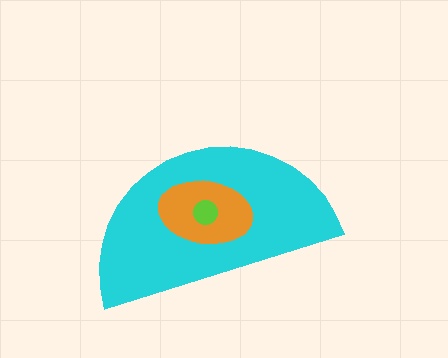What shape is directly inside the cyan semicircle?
The orange ellipse.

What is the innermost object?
The lime circle.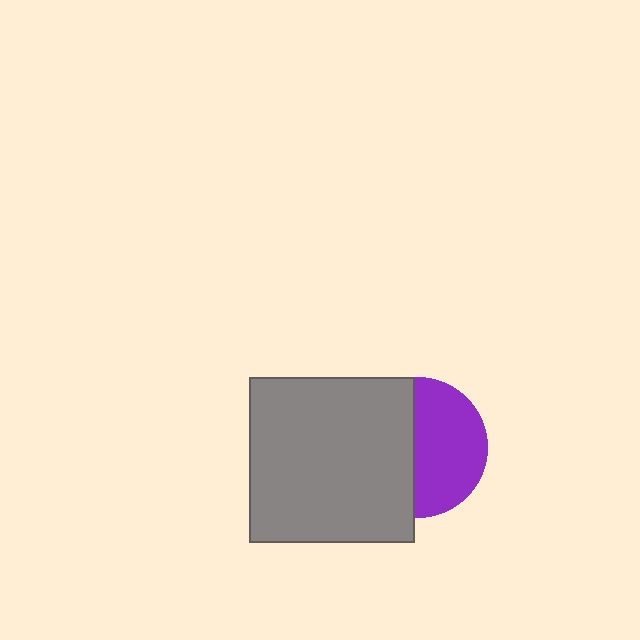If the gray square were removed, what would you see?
You would see the complete purple circle.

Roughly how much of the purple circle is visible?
About half of it is visible (roughly 52%).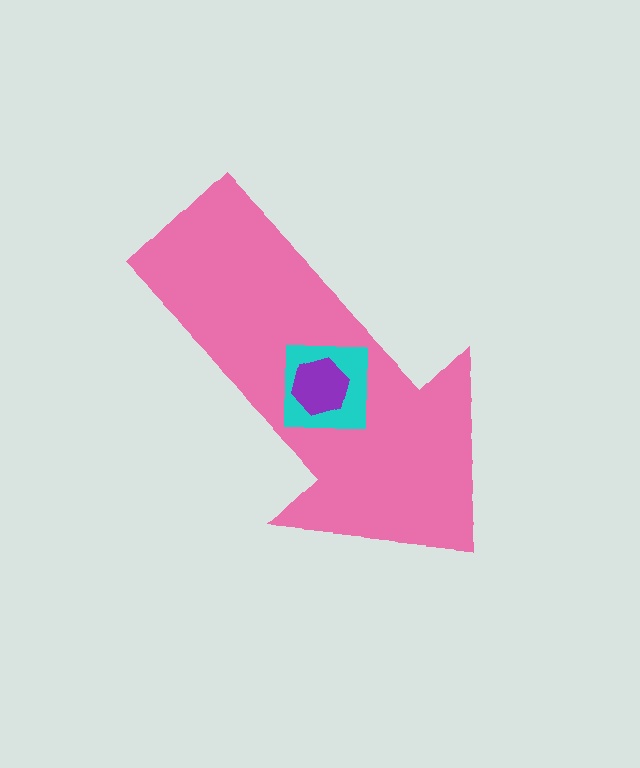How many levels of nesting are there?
3.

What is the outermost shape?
The pink arrow.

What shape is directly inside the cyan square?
The purple hexagon.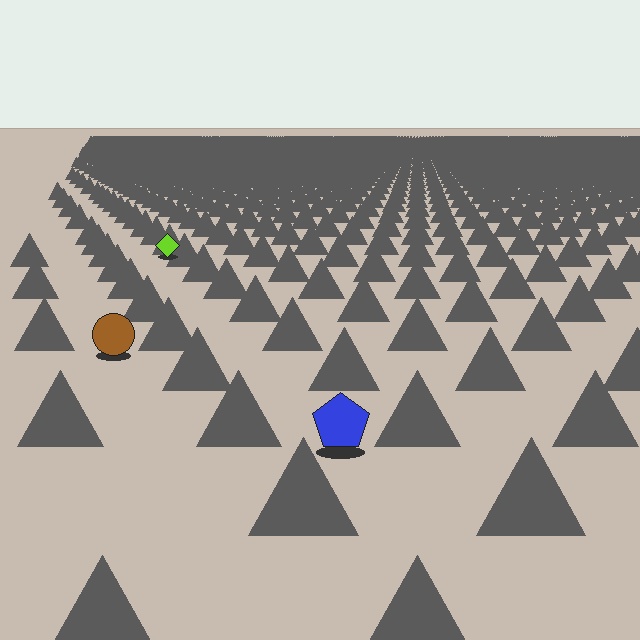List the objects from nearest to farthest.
From nearest to farthest: the blue pentagon, the brown circle, the lime diamond.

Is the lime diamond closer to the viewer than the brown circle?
No. The brown circle is closer — you can tell from the texture gradient: the ground texture is coarser near it.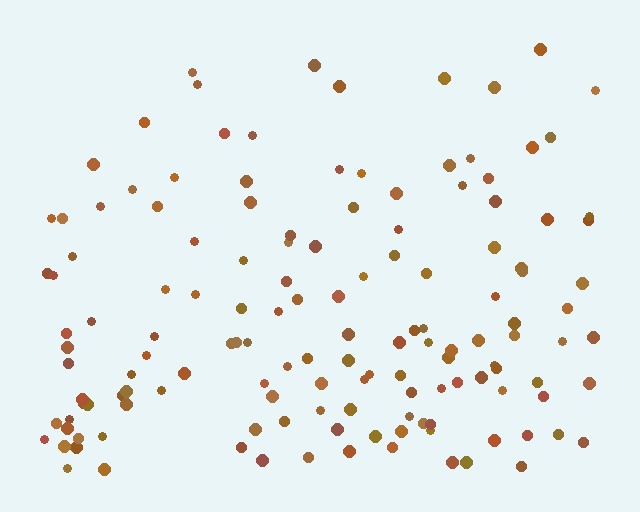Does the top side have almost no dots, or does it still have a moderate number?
Still a moderate number, just noticeably fewer than the bottom.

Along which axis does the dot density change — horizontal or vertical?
Vertical.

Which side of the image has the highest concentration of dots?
The bottom.